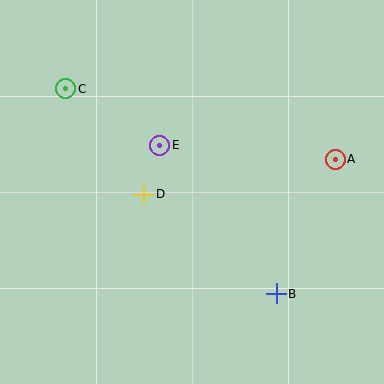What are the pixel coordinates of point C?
Point C is at (66, 89).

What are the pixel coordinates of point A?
Point A is at (335, 159).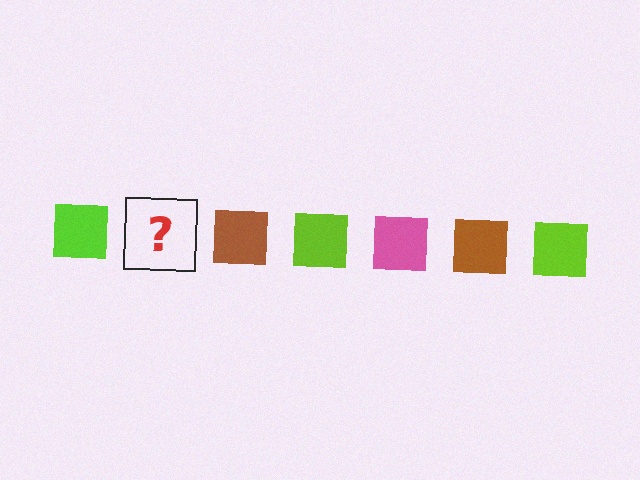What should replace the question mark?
The question mark should be replaced with a pink square.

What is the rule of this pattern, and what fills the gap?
The rule is that the pattern cycles through lime, pink, brown squares. The gap should be filled with a pink square.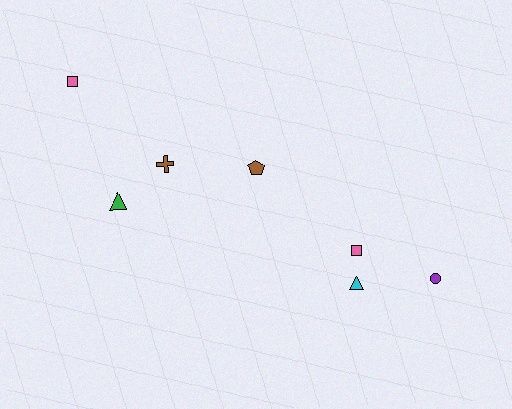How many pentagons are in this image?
There is 1 pentagon.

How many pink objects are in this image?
There are 2 pink objects.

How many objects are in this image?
There are 7 objects.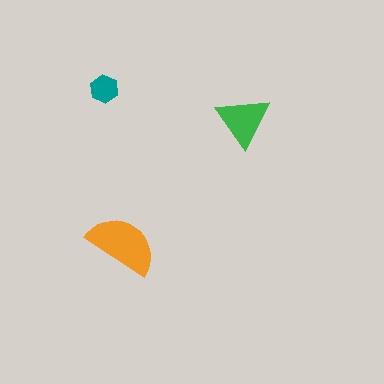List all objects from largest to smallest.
The orange semicircle, the green triangle, the teal hexagon.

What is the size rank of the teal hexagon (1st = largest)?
3rd.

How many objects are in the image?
There are 3 objects in the image.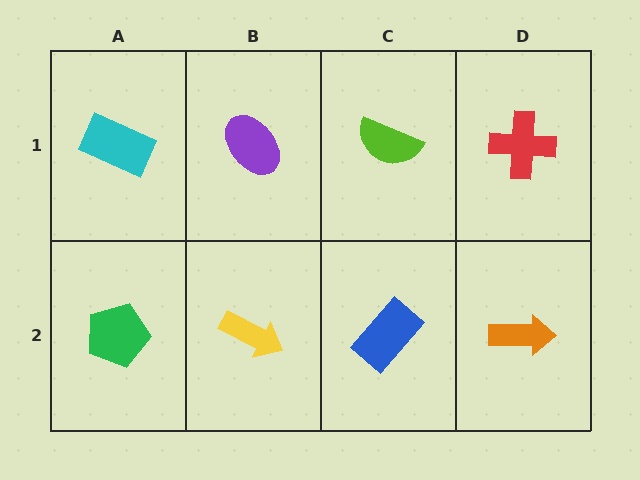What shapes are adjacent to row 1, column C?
A blue rectangle (row 2, column C), a purple ellipse (row 1, column B), a red cross (row 1, column D).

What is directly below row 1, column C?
A blue rectangle.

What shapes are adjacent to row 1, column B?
A yellow arrow (row 2, column B), a cyan rectangle (row 1, column A), a lime semicircle (row 1, column C).